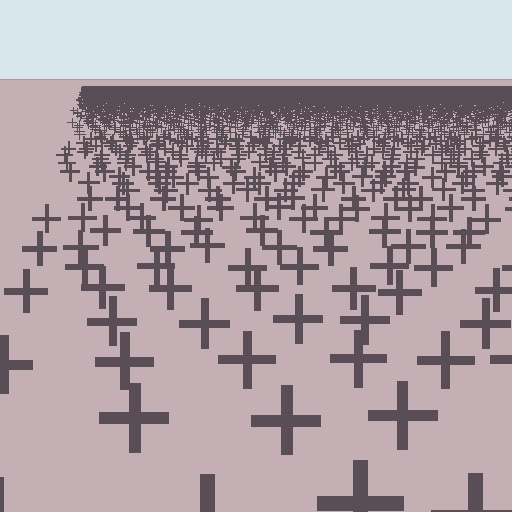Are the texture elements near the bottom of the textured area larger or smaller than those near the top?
Larger. Near the bottom, elements are closer to the viewer and appear at a bigger on-screen size.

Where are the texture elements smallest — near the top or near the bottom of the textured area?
Near the top.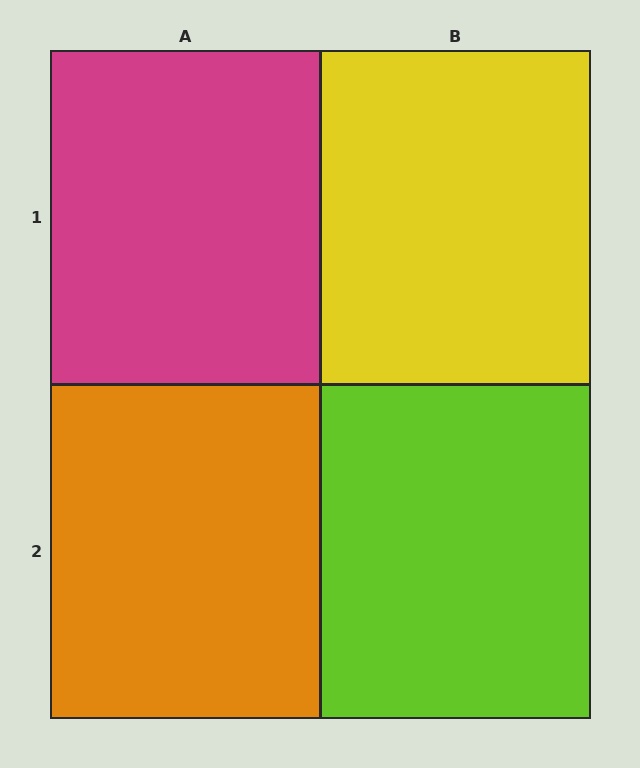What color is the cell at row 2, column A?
Orange.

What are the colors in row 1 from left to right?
Magenta, yellow.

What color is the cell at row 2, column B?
Lime.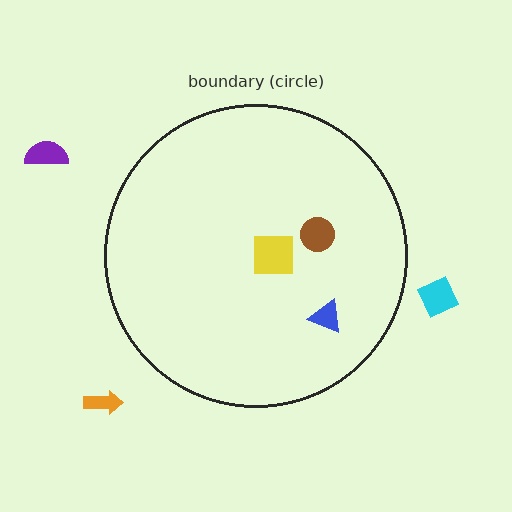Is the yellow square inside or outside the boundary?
Inside.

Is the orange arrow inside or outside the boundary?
Outside.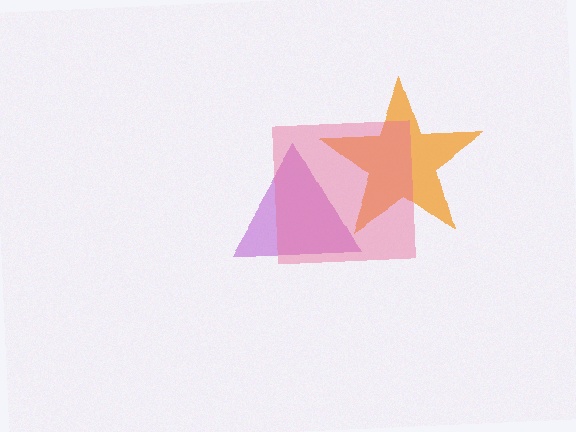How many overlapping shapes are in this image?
There are 3 overlapping shapes in the image.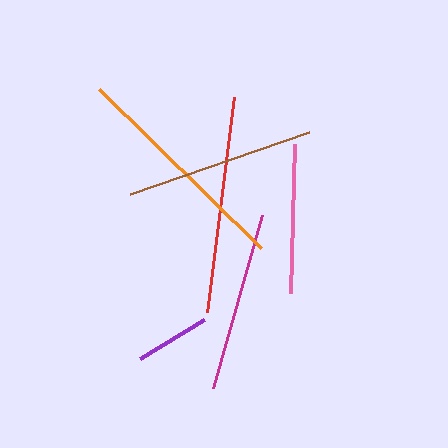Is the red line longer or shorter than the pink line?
The red line is longer than the pink line.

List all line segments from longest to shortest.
From longest to shortest: orange, red, brown, magenta, pink, purple.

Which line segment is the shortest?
The purple line is the shortest at approximately 75 pixels.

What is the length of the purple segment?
The purple segment is approximately 75 pixels long.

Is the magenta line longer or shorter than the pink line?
The magenta line is longer than the pink line.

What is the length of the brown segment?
The brown segment is approximately 189 pixels long.